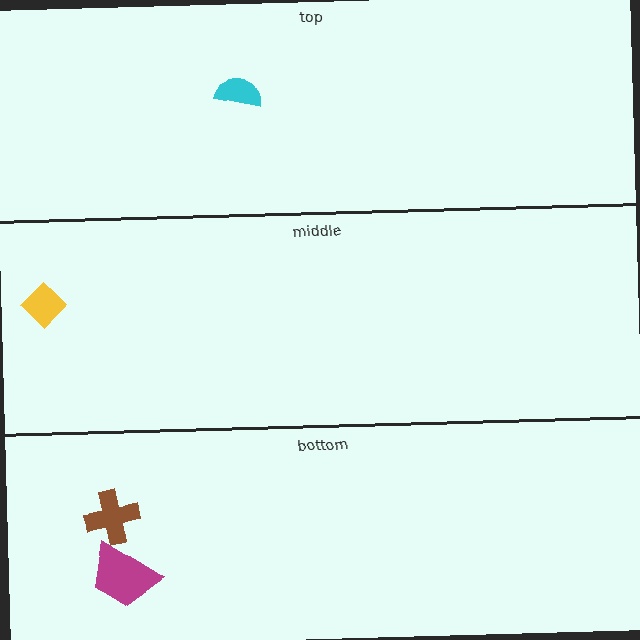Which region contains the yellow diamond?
The middle region.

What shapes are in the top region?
The cyan semicircle.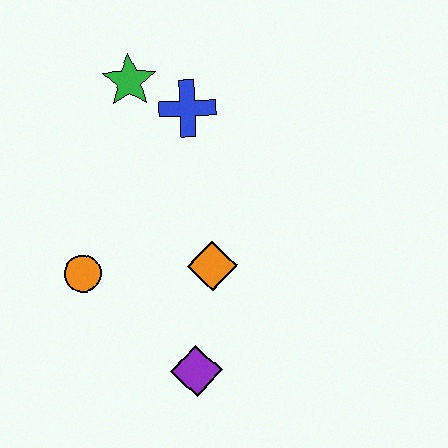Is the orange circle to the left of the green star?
Yes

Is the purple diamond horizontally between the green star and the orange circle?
No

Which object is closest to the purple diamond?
The orange diamond is closest to the purple diamond.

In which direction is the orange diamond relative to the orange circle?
The orange diamond is to the right of the orange circle.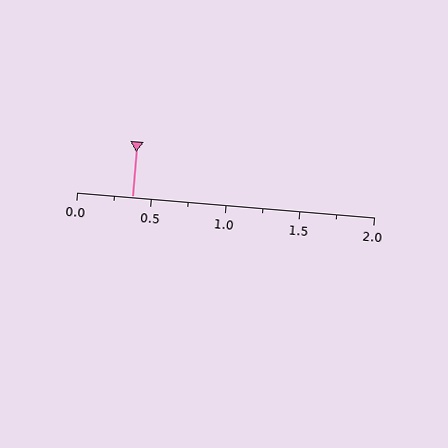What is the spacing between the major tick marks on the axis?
The major ticks are spaced 0.5 apart.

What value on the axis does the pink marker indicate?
The marker indicates approximately 0.38.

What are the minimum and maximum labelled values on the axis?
The axis runs from 0.0 to 2.0.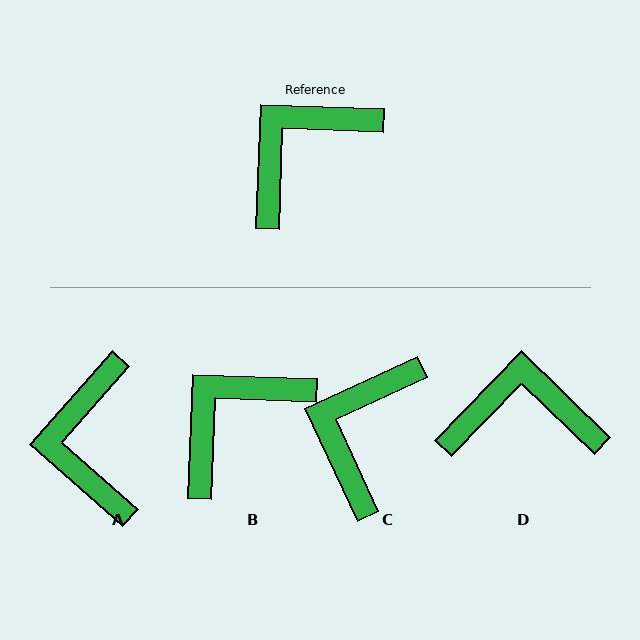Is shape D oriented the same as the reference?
No, it is off by about 42 degrees.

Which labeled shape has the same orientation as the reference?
B.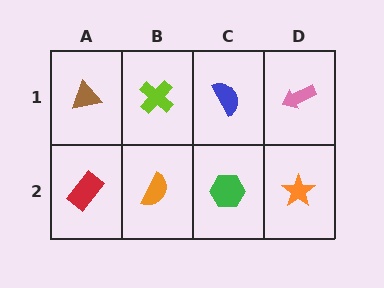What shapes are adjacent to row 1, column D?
An orange star (row 2, column D), a blue semicircle (row 1, column C).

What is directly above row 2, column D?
A pink arrow.